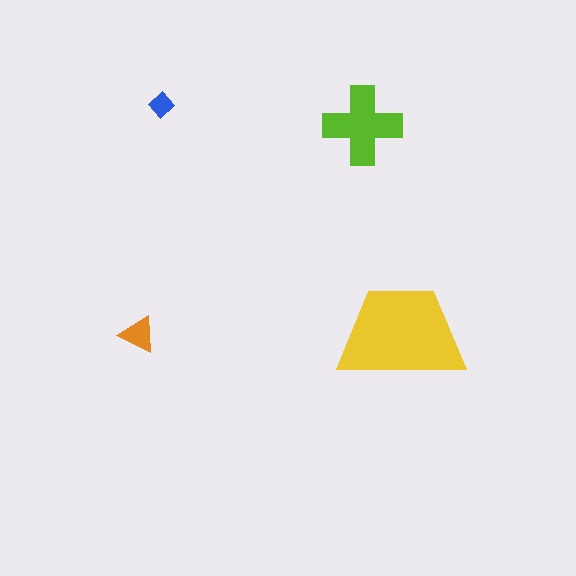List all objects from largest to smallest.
The yellow trapezoid, the lime cross, the orange triangle, the blue diamond.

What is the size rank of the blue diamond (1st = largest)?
4th.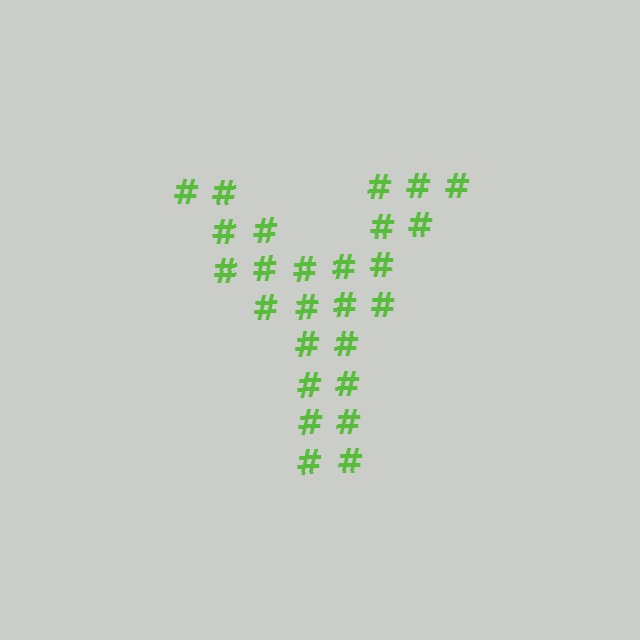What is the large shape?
The large shape is the letter Y.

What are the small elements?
The small elements are hash symbols.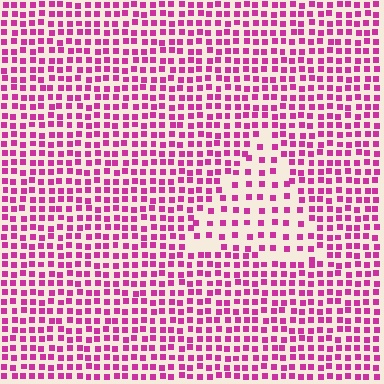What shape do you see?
I see a triangle.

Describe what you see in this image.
The image contains small magenta elements arranged at two different densities. A triangle-shaped region is visible where the elements are less densely packed than the surrounding area.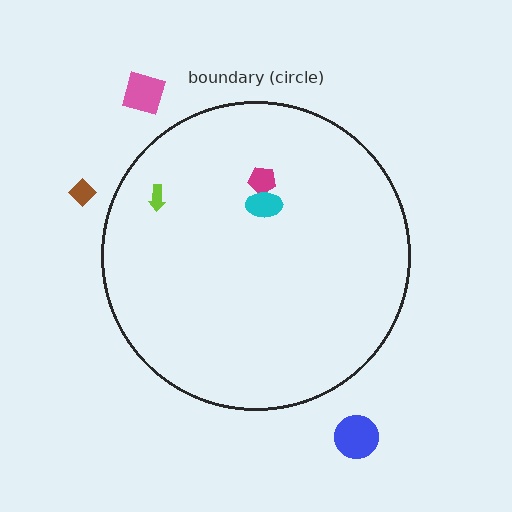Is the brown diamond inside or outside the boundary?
Outside.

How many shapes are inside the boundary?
3 inside, 3 outside.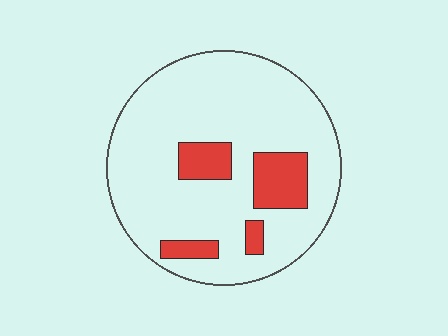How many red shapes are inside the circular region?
4.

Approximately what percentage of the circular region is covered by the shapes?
Approximately 15%.